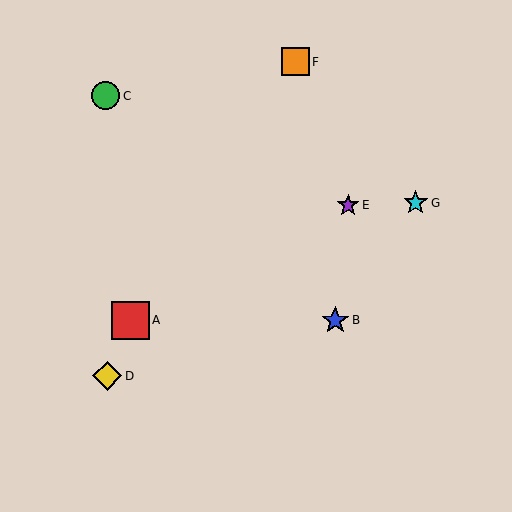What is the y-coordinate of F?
Object F is at y≈62.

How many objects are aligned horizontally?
2 objects (A, B) are aligned horizontally.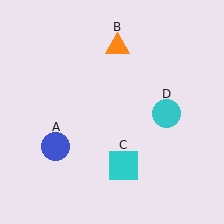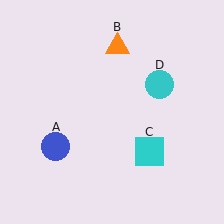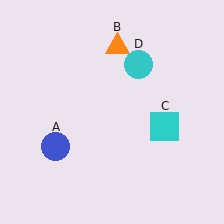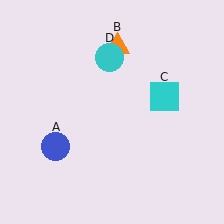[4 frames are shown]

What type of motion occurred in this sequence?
The cyan square (object C), cyan circle (object D) rotated counterclockwise around the center of the scene.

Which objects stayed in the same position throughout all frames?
Blue circle (object A) and orange triangle (object B) remained stationary.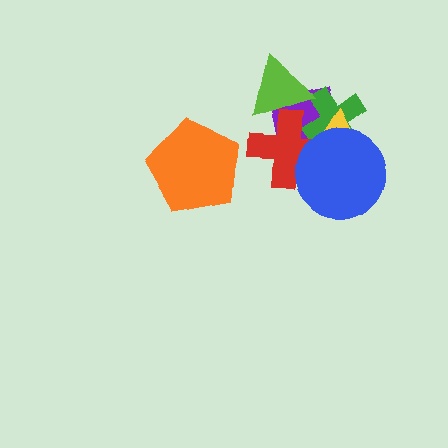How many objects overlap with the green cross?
5 objects overlap with the green cross.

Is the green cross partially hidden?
Yes, it is partially covered by another shape.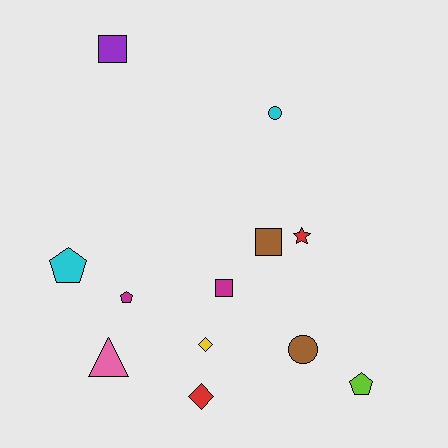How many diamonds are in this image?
There are 2 diamonds.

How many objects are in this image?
There are 12 objects.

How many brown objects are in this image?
There are 2 brown objects.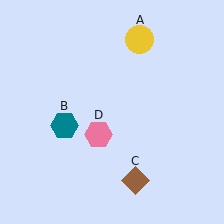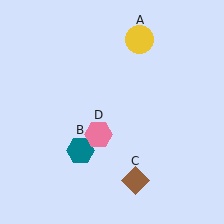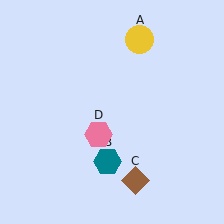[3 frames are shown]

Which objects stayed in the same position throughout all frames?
Yellow circle (object A) and brown diamond (object C) and pink hexagon (object D) remained stationary.